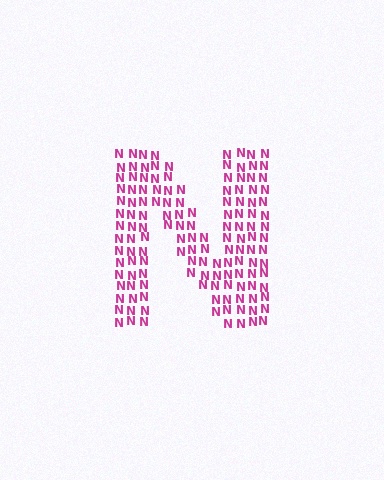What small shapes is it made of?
It is made of small letter N's.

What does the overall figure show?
The overall figure shows the letter N.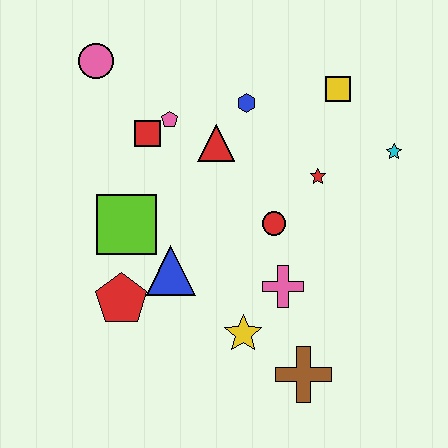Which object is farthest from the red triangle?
The brown cross is farthest from the red triangle.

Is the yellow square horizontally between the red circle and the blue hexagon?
No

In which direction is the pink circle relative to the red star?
The pink circle is to the left of the red star.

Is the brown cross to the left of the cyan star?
Yes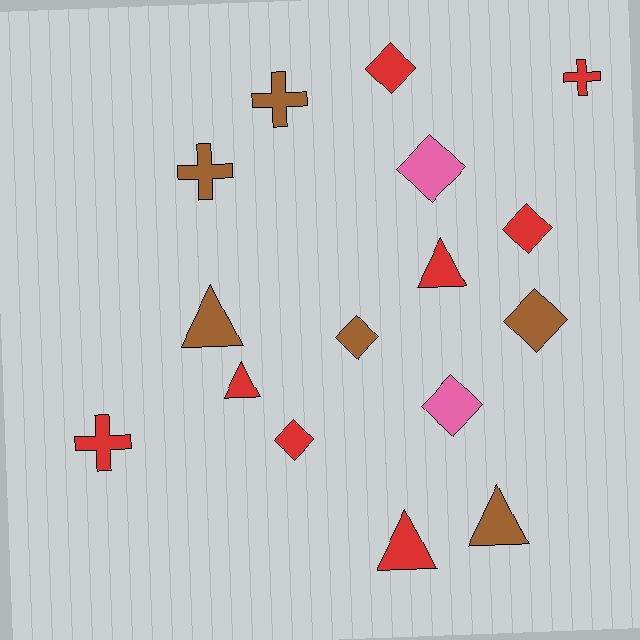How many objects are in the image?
There are 16 objects.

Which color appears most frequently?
Red, with 8 objects.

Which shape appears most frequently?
Diamond, with 7 objects.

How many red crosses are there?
There are 2 red crosses.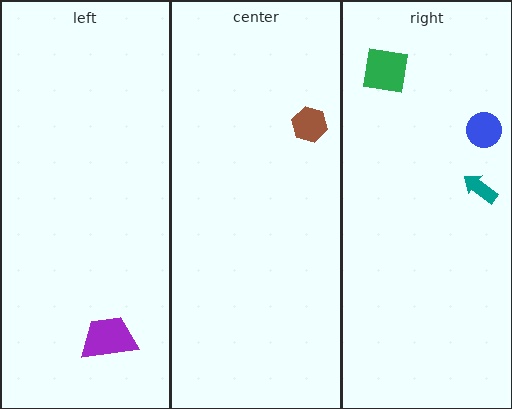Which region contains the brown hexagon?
The center region.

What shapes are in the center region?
The brown hexagon.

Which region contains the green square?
The right region.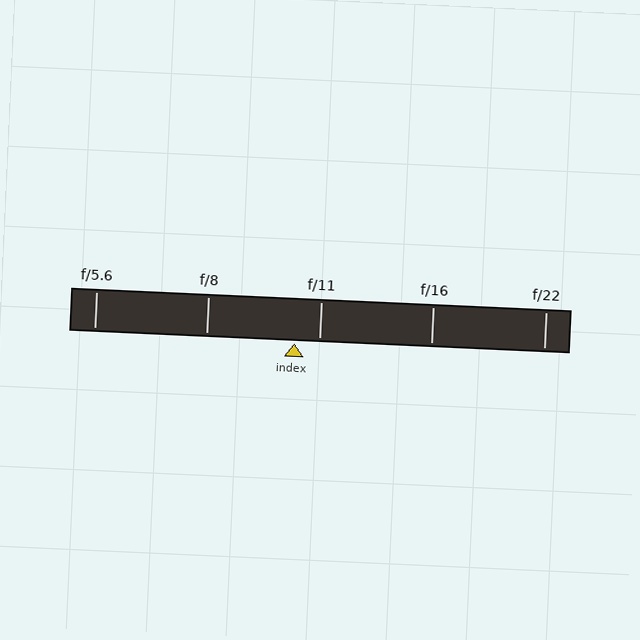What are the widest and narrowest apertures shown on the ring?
The widest aperture shown is f/5.6 and the narrowest is f/22.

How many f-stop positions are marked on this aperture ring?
There are 5 f-stop positions marked.